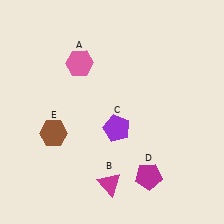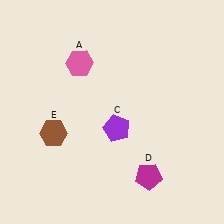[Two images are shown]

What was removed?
The magenta triangle (B) was removed in Image 2.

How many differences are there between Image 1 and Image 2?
There is 1 difference between the two images.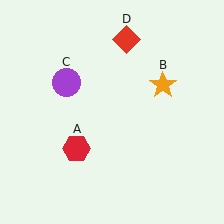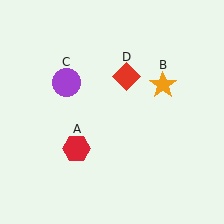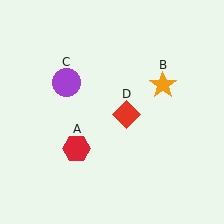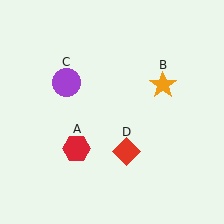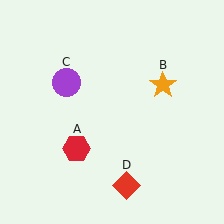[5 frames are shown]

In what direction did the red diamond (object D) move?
The red diamond (object D) moved down.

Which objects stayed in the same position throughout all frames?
Red hexagon (object A) and orange star (object B) and purple circle (object C) remained stationary.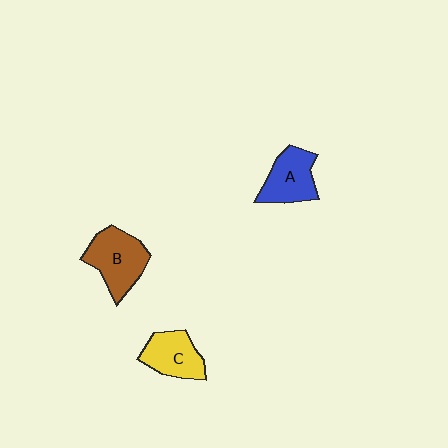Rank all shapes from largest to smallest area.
From largest to smallest: B (brown), A (blue), C (yellow).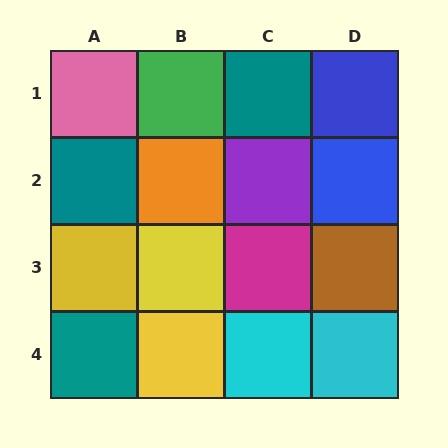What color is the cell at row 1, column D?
Blue.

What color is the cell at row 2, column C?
Purple.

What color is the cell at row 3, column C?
Magenta.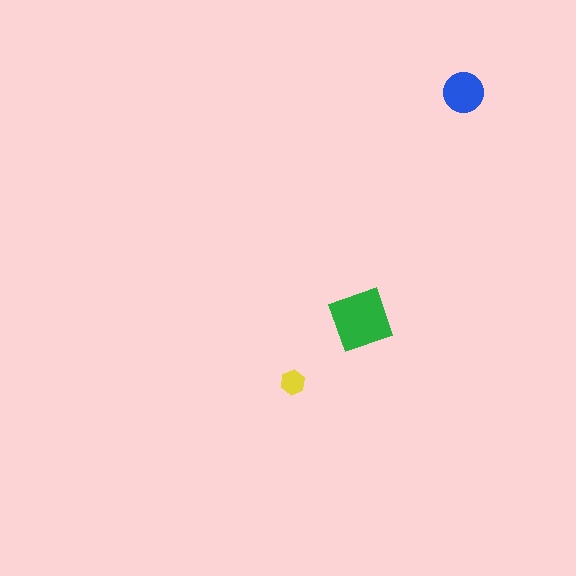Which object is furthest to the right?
The blue circle is rightmost.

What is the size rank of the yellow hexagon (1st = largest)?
3rd.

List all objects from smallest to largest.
The yellow hexagon, the blue circle, the green diamond.